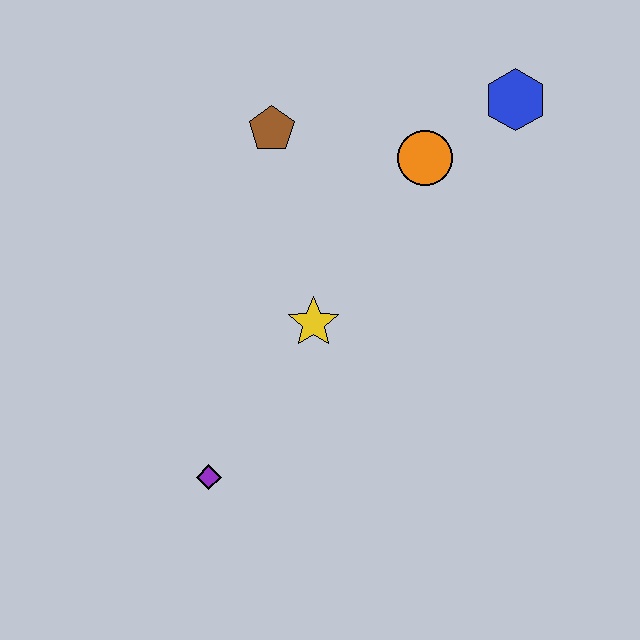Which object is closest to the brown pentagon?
The orange circle is closest to the brown pentagon.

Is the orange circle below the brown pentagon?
Yes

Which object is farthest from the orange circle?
The purple diamond is farthest from the orange circle.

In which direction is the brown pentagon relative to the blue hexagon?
The brown pentagon is to the left of the blue hexagon.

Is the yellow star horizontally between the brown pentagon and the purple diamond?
No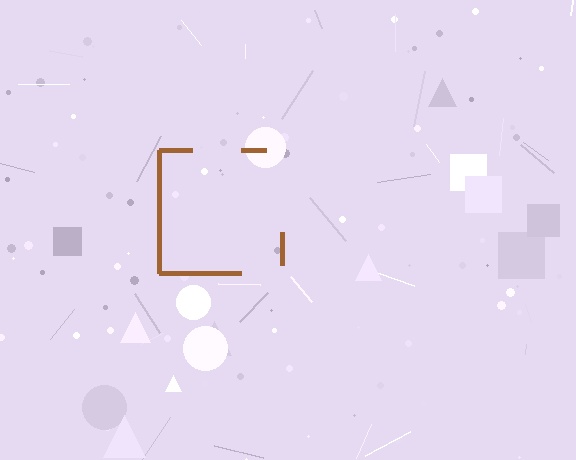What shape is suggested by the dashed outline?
The dashed outline suggests a square.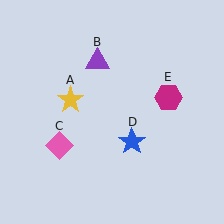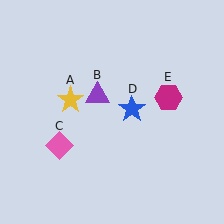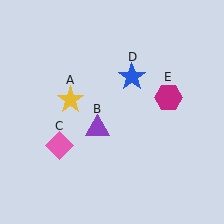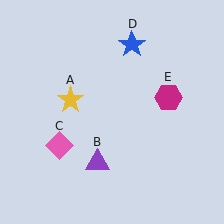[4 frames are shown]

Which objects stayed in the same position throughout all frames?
Yellow star (object A) and pink diamond (object C) and magenta hexagon (object E) remained stationary.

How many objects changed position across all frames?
2 objects changed position: purple triangle (object B), blue star (object D).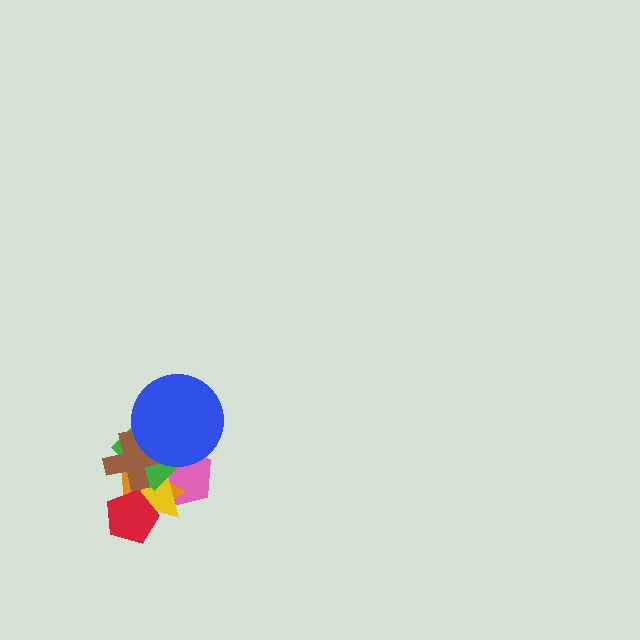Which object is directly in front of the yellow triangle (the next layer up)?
The green diamond is directly in front of the yellow triangle.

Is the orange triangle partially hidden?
Yes, it is partially covered by another shape.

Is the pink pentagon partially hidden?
Yes, it is partially covered by another shape.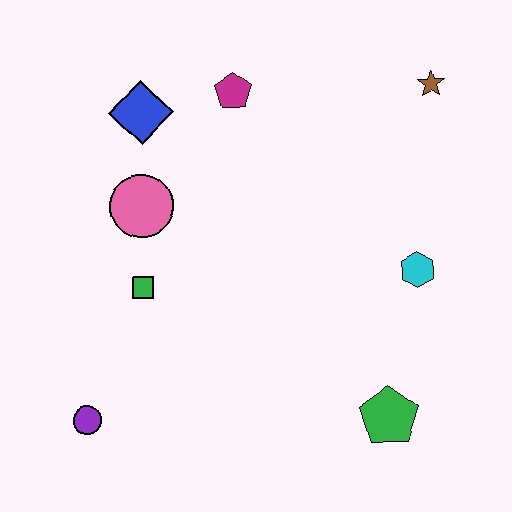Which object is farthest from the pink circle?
The green pentagon is farthest from the pink circle.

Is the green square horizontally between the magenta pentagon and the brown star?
No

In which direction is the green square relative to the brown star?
The green square is to the left of the brown star.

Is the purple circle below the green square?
Yes